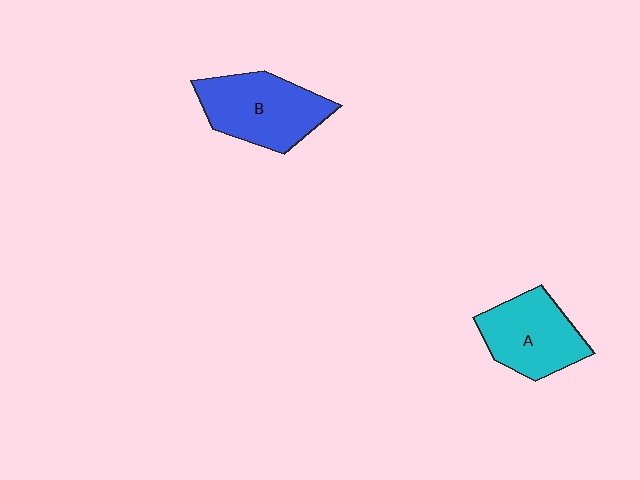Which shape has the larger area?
Shape B (blue).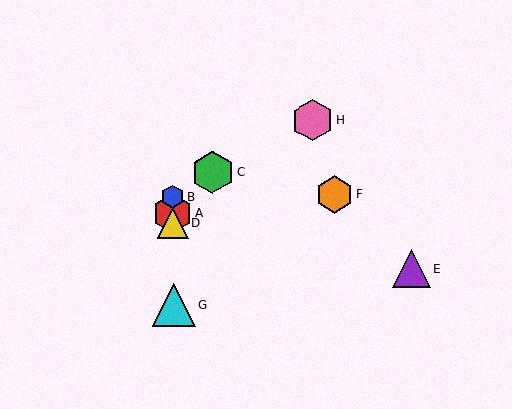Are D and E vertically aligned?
No, D is at x≈173 and E is at x≈411.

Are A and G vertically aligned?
Yes, both are at x≈173.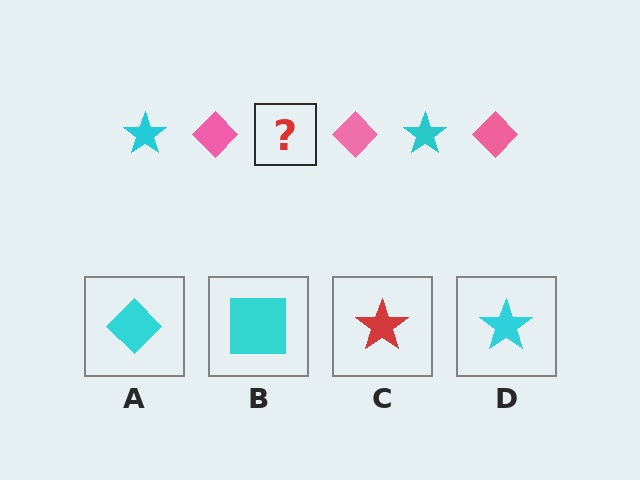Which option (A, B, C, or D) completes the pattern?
D.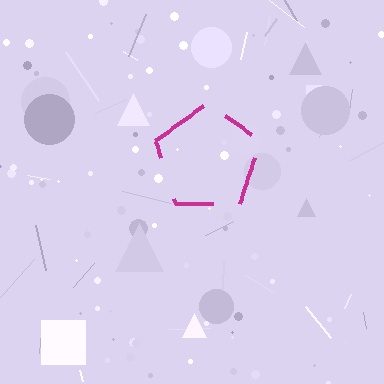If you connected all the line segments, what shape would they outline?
They would outline a pentagon.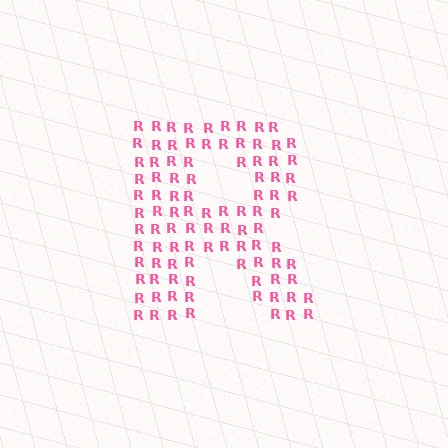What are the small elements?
The small elements are letter R's.